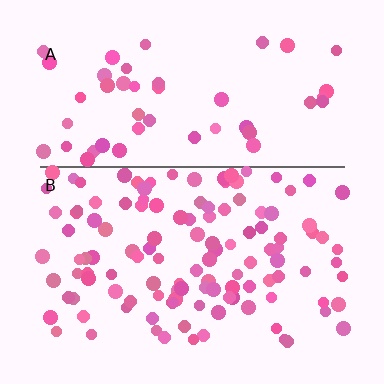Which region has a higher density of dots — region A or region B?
B (the bottom).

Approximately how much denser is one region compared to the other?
Approximately 2.4× — region B over region A.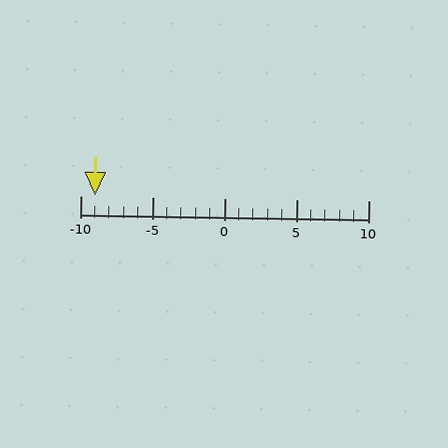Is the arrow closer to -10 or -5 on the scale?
The arrow is closer to -10.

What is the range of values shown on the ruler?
The ruler shows values from -10 to 10.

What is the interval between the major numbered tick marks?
The major tick marks are spaced 5 units apart.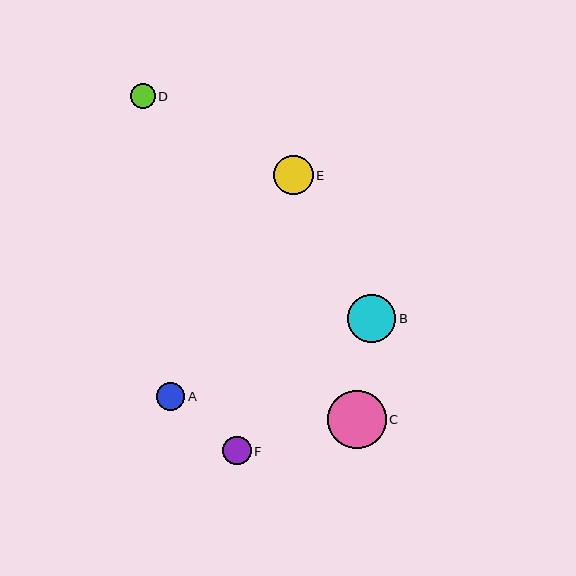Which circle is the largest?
Circle C is the largest with a size of approximately 59 pixels.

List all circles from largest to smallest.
From largest to smallest: C, B, E, F, A, D.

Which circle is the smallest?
Circle D is the smallest with a size of approximately 25 pixels.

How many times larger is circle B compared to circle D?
Circle B is approximately 2.0 times the size of circle D.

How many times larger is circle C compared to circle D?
Circle C is approximately 2.4 times the size of circle D.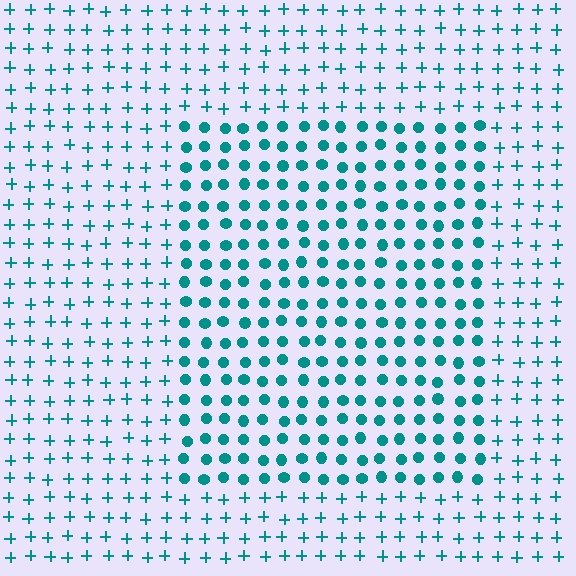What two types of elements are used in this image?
The image uses circles inside the rectangle region and plus signs outside it.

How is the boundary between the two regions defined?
The boundary is defined by a change in element shape: circles inside vs. plus signs outside. All elements share the same color and spacing.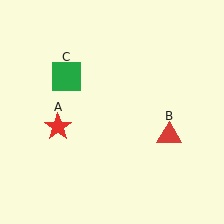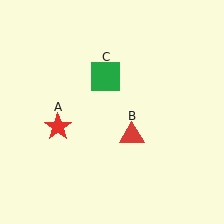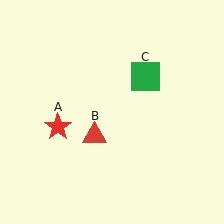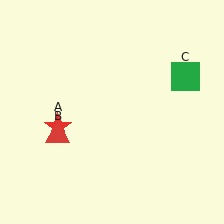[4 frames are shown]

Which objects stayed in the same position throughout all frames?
Red star (object A) remained stationary.